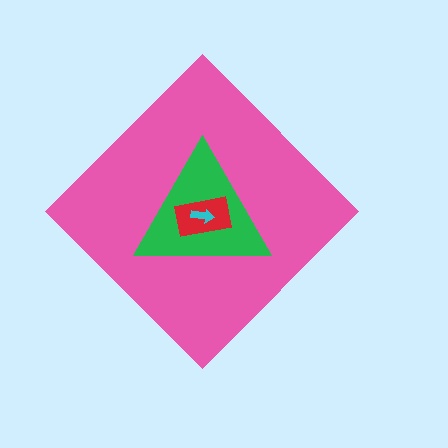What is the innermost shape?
The cyan arrow.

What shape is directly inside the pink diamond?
The green triangle.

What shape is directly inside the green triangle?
The red rectangle.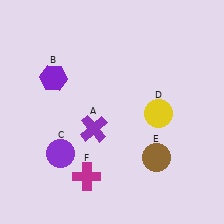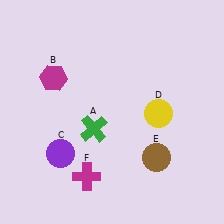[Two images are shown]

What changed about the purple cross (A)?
In Image 1, A is purple. In Image 2, it changed to green.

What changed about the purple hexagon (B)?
In Image 1, B is purple. In Image 2, it changed to magenta.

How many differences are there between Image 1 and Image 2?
There are 2 differences between the two images.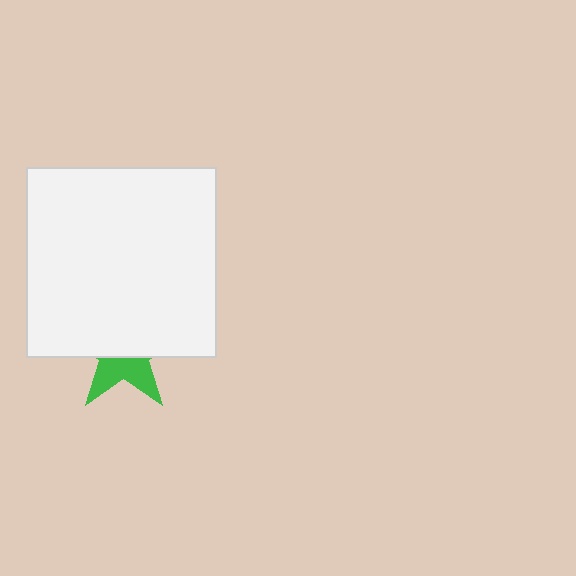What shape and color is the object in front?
The object in front is a white square.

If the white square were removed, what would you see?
You would see the complete green star.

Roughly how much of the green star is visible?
A small part of it is visible (roughly 39%).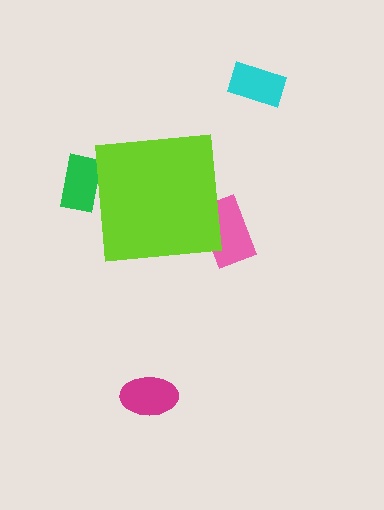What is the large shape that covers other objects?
A lime square.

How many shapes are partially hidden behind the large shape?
2 shapes are partially hidden.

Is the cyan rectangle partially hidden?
No, the cyan rectangle is fully visible.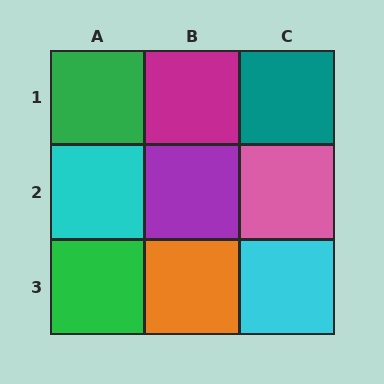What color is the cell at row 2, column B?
Purple.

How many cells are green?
2 cells are green.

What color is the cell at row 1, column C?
Teal.